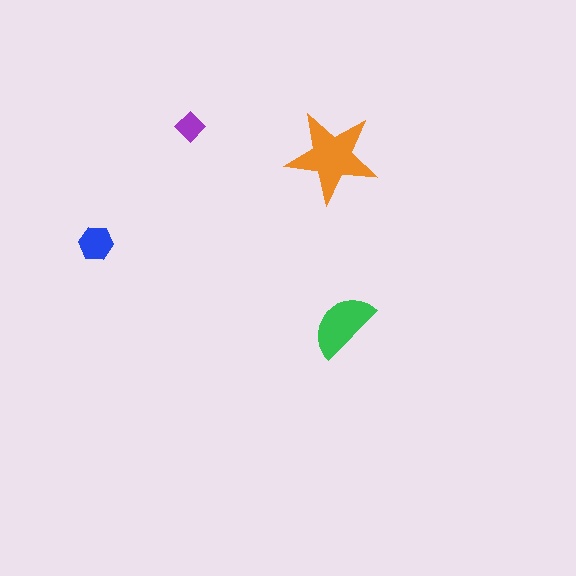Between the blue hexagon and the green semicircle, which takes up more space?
The green semicircle.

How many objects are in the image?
There are 4 objects in the image.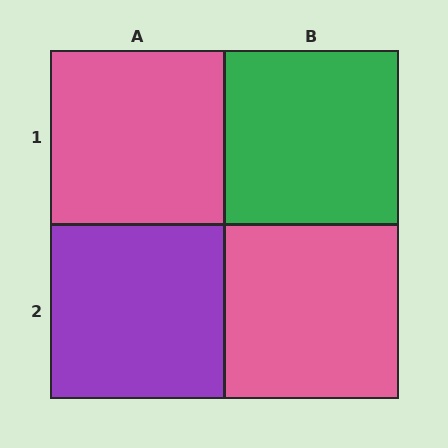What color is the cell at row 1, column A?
Pink.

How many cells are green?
1 cell is green.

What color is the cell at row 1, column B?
Green.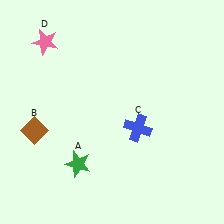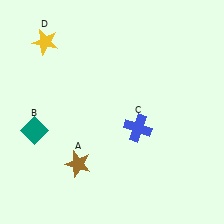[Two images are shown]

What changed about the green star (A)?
In Image 1, A is green. In Image 2, it changed to brown.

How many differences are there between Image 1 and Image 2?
There are 3 differences between the two images.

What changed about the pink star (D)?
In Image 1, D is pink. In Image 2, it changed to yellow.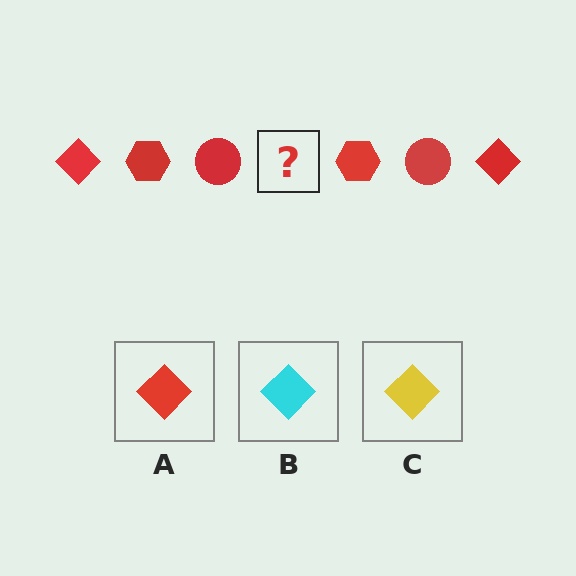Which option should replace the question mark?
Option A.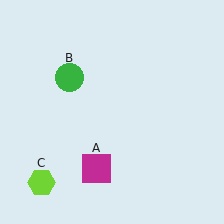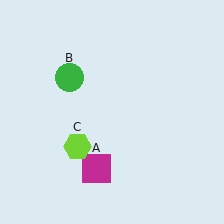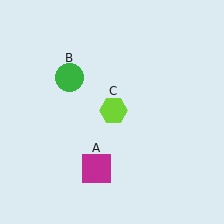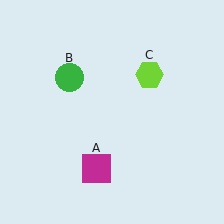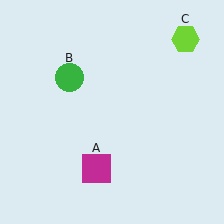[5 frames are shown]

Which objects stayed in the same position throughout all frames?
Magenta square (object A) and green circle (object B) remained stationary.